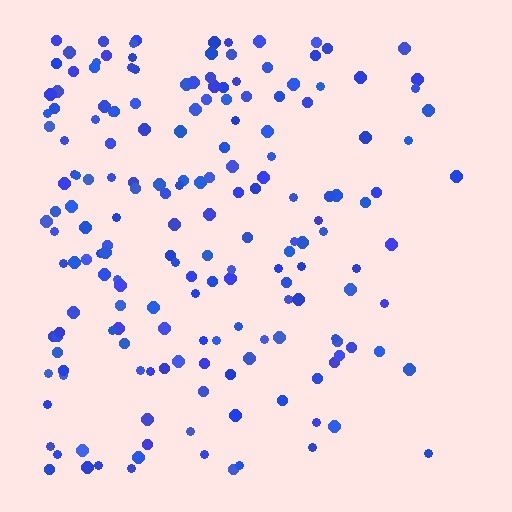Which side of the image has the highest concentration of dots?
The left.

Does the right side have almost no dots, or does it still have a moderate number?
Still a moderate number, just noticeably fewer than the left.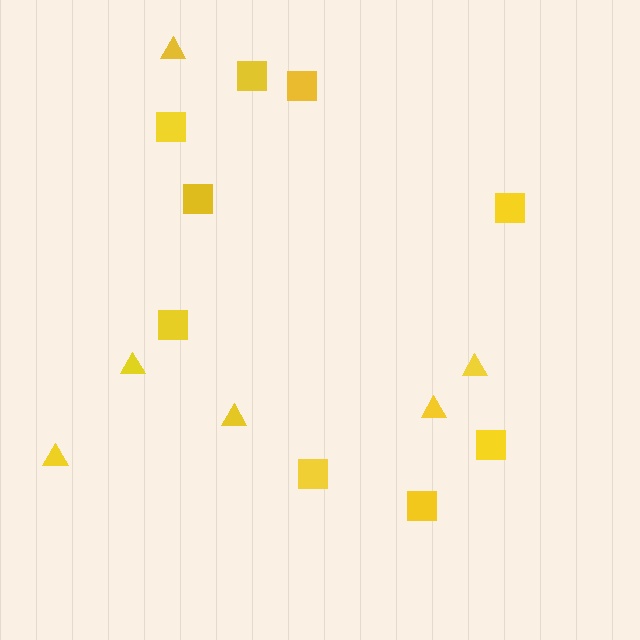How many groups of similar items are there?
There are 2 groups: one group of triangles (6) and one group of squares (9).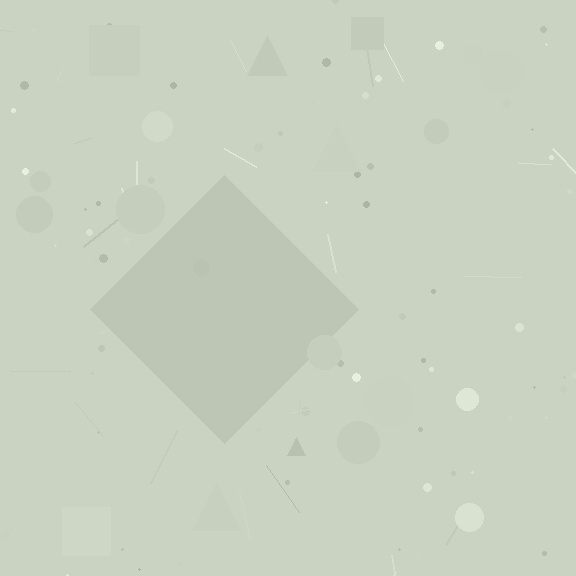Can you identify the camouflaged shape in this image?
The camouflaged shape is a diamond.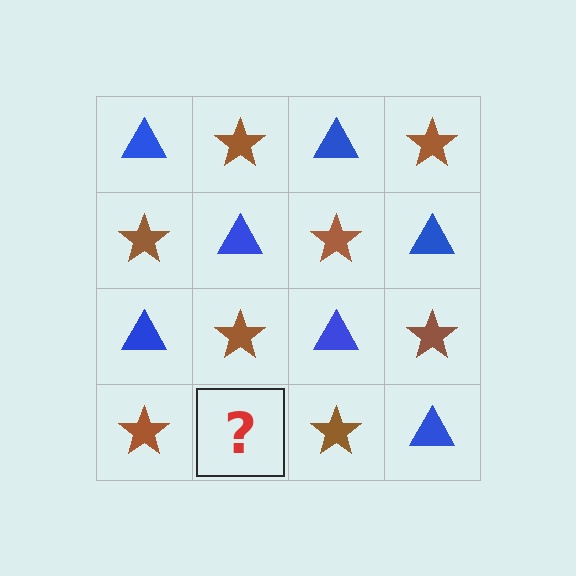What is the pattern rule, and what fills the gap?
The rule is that it alternates blue triangle and brown star in a checkerboard pattern. The gap should be filled with a blue triangle.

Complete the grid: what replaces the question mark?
The question mark should be replaced with a blue triangle.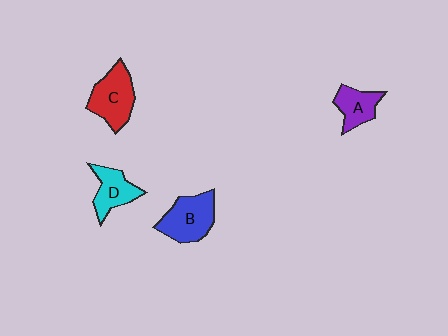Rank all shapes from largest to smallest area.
From largest to smallest: C (red), B (blue), D (cyan), A (purple).